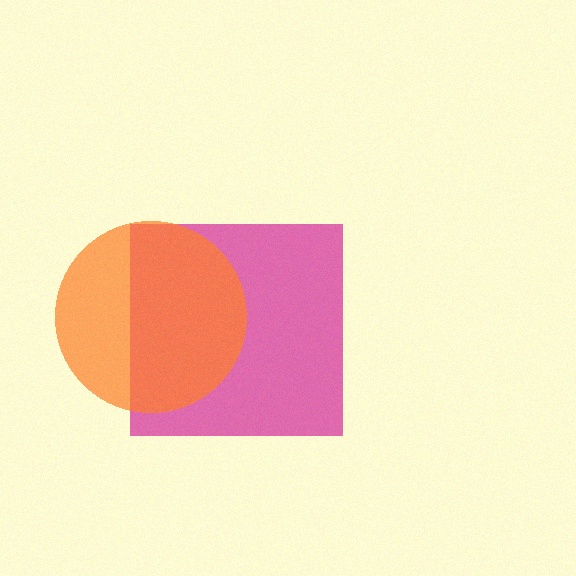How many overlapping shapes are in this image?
There are 2 overlapping shapes in the image.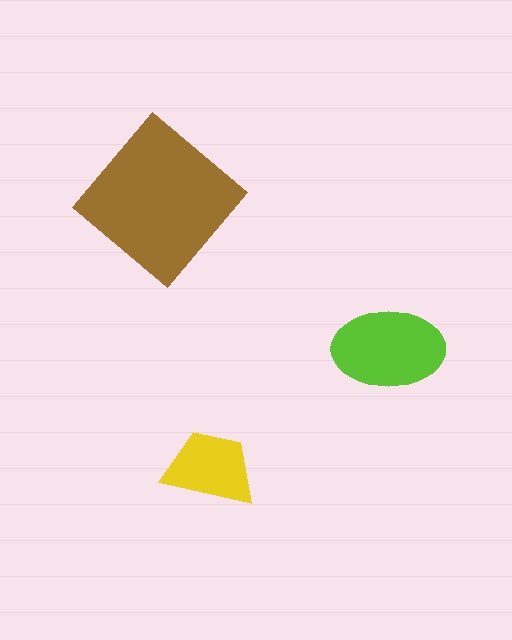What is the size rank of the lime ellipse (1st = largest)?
2nd.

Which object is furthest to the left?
The brown diamond is leftmost.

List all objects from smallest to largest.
The yellow trapezoid, the lime ellipse, the brown diamond.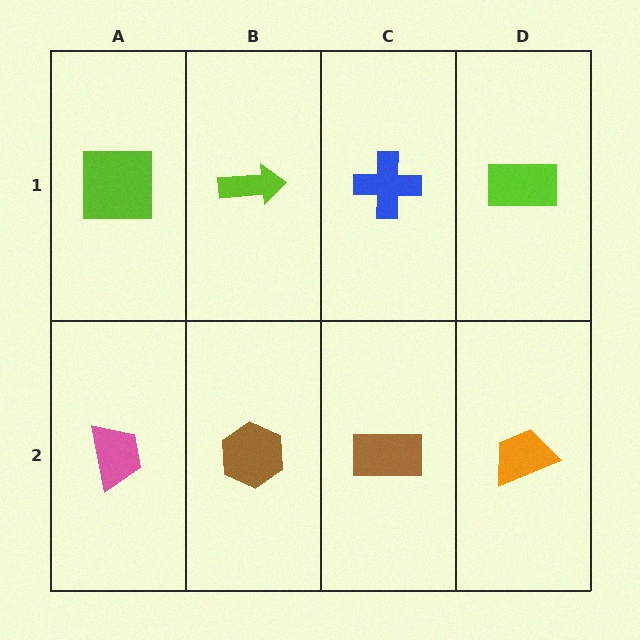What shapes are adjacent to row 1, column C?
A brown rectangle (row 2, column C), a lime arrow (row 1, column B), a lime rectangle (row 1, column D).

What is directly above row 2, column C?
A blue cross.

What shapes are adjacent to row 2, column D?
A lime rectangle (row 1, column D), a brown rectangle (row 2, column C).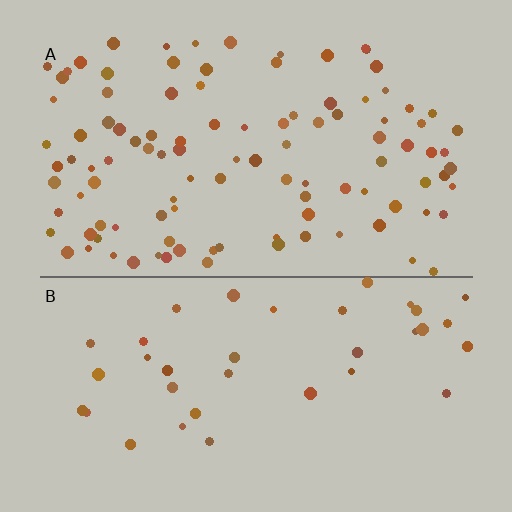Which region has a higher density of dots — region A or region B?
A (the top).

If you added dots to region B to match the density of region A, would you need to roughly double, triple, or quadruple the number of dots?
Approximately triple.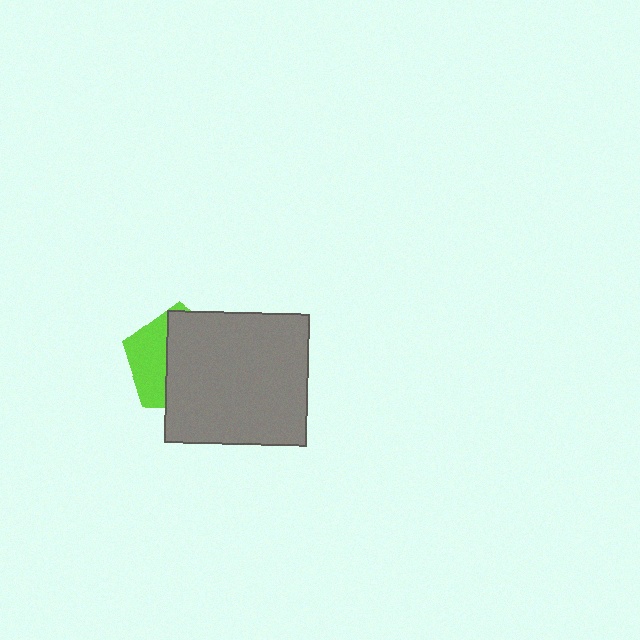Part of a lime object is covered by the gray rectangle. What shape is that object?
It is a pentagon.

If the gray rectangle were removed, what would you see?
You would see the complete lime pentagon.